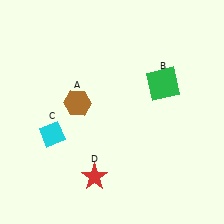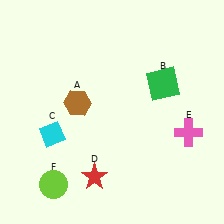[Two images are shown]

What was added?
A pink cross (E), a lime circle (F) were added in Image 2.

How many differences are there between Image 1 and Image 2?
There are 2 differences between the two images.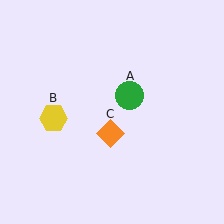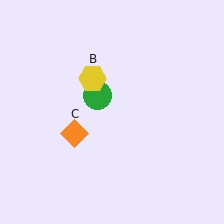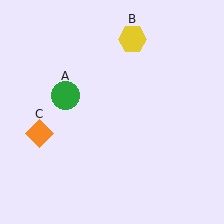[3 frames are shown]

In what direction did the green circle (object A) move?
The green circle (object A) moved left.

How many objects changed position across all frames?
3 objects changed position: green circle (object A), yellow hexagon (object B), orange diamond (object C).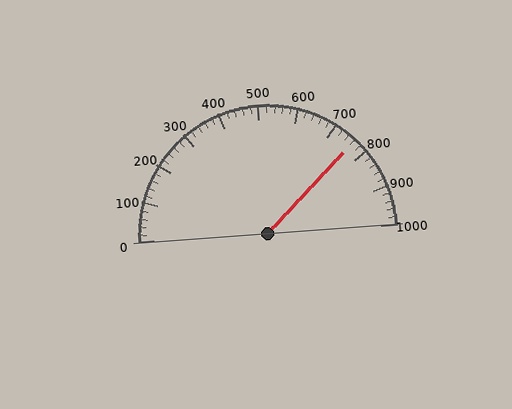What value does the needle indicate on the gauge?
The needle indicates approximately 760.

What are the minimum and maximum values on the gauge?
The gauge ranges from 0 to 1000.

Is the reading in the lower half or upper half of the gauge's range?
The reading is in the upper half of the range (0 to 1000).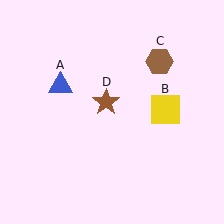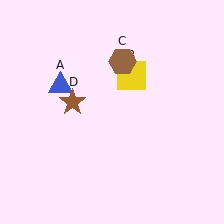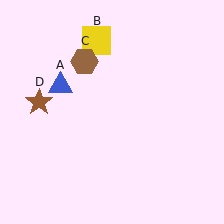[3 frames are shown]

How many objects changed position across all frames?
3 objects changed position: yellow square (object B), brown hexagon (object C), brown star (object D).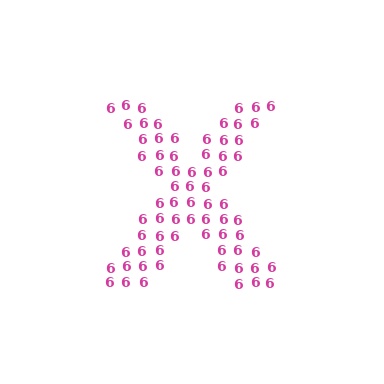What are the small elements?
The small elements are digit 6's.